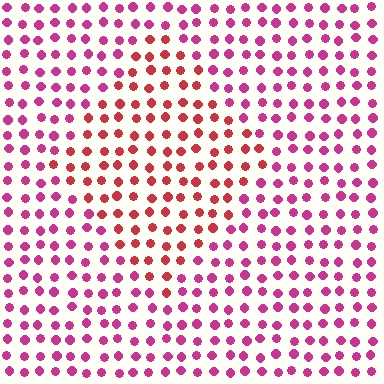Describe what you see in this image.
The image is filled with small magenta elements in a uniform arrangement. A diamond-shaped region is visible where the elements are tinted to a slightly different hue, forming a subtle color boundary.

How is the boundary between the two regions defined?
The boundary is defined purely by a slight shift in hue (about 32 degrees). Spacing, size, and orientation are identical on both sides.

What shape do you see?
I see a diamond.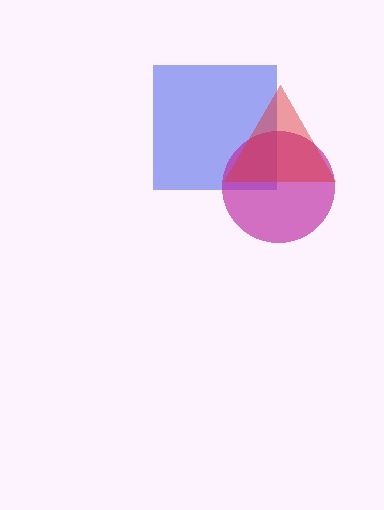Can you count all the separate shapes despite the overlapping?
Yes, there are 3 separate shapes.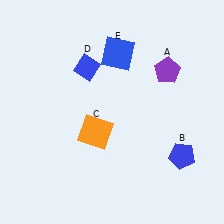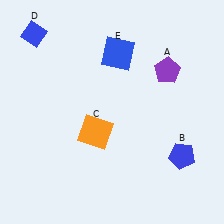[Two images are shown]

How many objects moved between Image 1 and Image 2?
1 object moved between the two images.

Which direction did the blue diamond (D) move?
The blue diamond (D) moved left.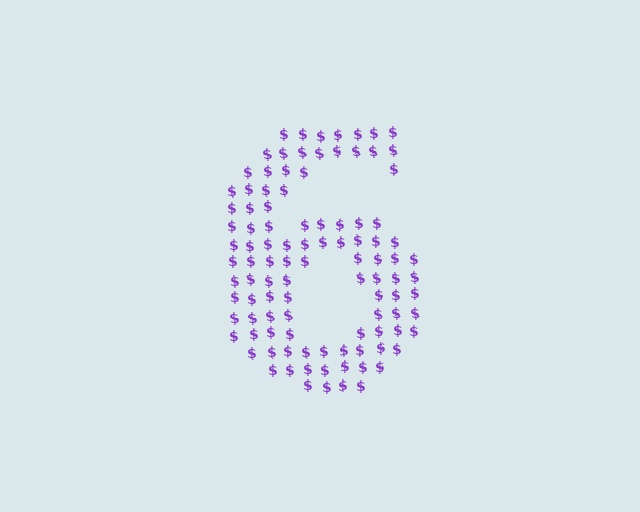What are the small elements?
The small elements are dollar signs.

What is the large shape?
The large shape is the digit 6.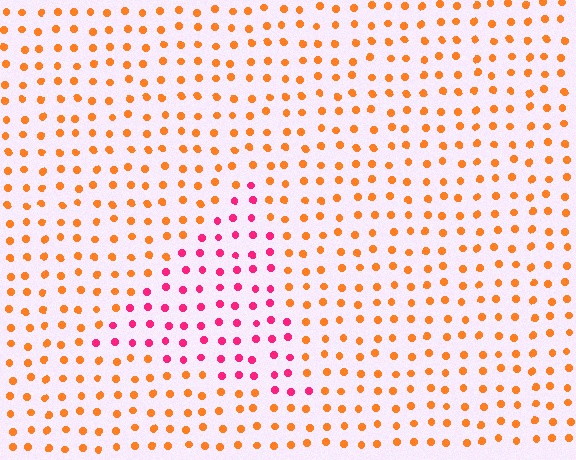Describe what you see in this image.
The image is filled with small orange elements in a uniform arrangement. A triangle-shaped region is visible where the elements are tinted to a slightly different hue, forming a subtle color boundary.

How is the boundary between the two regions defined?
The boundary is defined purely by a slight shift in hue (about 51 degrees). Spacing, size, and orientation are identical on both sides.